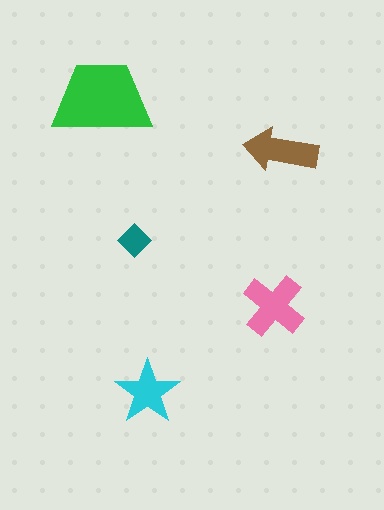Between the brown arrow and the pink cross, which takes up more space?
The pink cross.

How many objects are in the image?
There are 5 objects in the image.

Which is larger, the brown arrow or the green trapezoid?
The green trapezoid.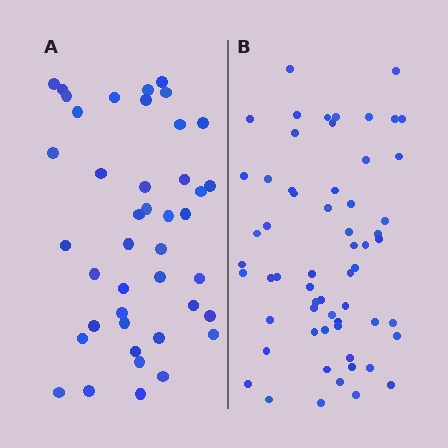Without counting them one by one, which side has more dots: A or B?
Region B (the right region) has more dots.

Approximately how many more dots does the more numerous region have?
Region B has approximately 20 more dots than region A.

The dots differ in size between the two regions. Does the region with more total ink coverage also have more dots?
No. Region A has more total ink coverage because its dots are larger, but region B actually contains more individual dots. Total area can be misleading — the number of items is what matters here.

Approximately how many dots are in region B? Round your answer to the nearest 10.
About 60 dots.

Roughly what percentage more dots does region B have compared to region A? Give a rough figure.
About 45% more.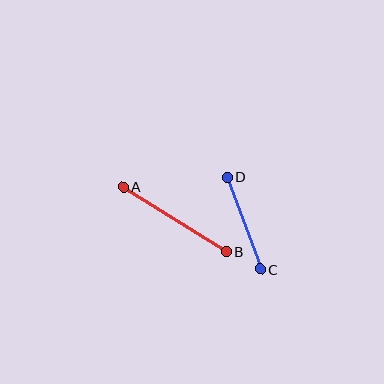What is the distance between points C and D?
The distance is approximately 97 pixels.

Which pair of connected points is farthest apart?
Points A and B are farthest apart.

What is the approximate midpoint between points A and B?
The midpoint is at approximately (175, 219) pixels.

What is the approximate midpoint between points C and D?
The midpoint is at approximately (244, 223) pixels.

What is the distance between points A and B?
The distance is approximately 121 pixels.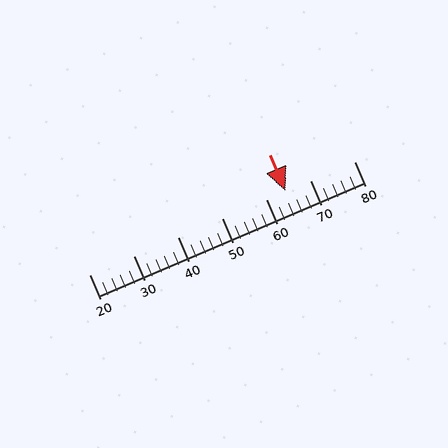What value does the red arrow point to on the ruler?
The red arrow points to approximately 64.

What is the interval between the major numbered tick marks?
The major tick marks are spaced 10 units apart.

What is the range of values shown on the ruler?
The ruler shows values from 20 to 80.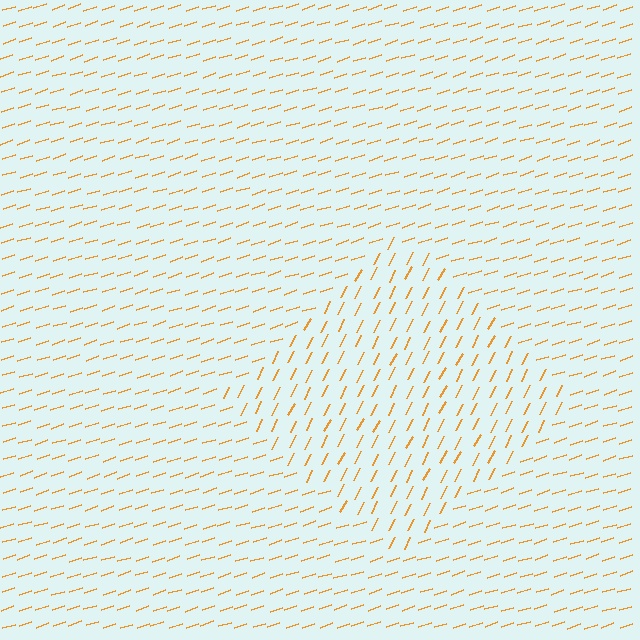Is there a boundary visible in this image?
Yes, there is a texture boundary formed by a change in line orientation.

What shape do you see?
I see a diamond.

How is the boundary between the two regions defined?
The boundary is defined purely by a change in line orientation (approximately 45 degrees difference). All lines are the same color and thickness.